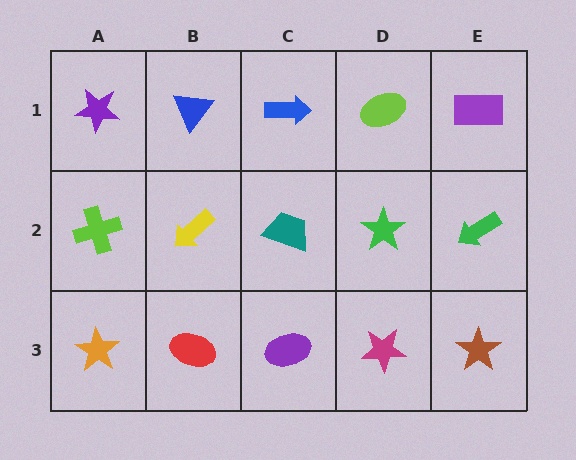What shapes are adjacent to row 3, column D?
A green star (row 2, column D), a purple ellipse (row 3, column C), a brown star (row 3, column E).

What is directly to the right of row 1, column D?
A purple rectangle.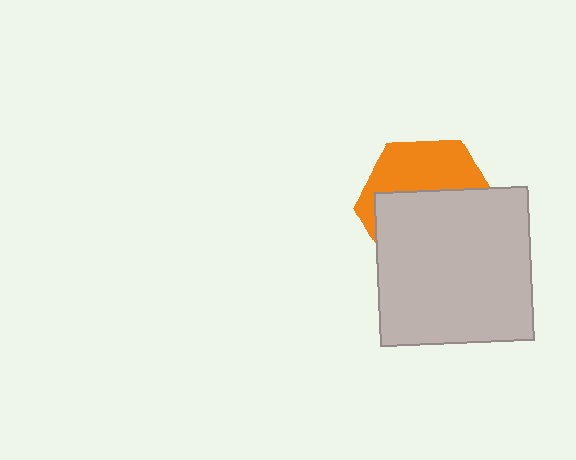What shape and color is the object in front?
The object in front is a light gray square.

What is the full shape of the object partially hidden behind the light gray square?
The partially hidden object is an orange hexagon.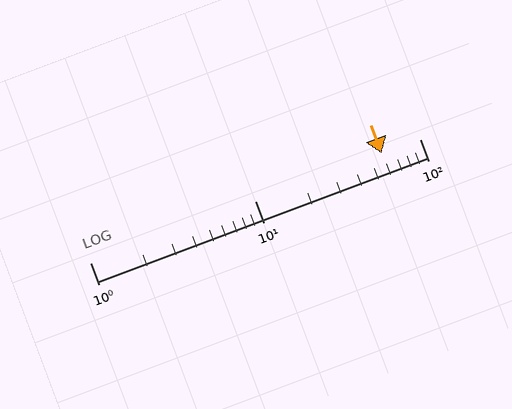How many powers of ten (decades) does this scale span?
The scale spans 2 decades, from 1 to 100.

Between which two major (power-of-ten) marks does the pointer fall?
The pointer is between 10 and 100.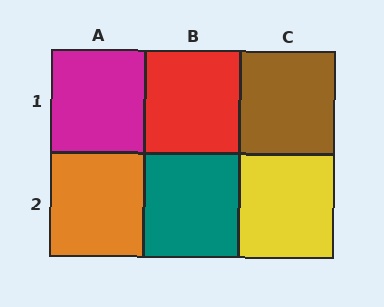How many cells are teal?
1 cell is teal.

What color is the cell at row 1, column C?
Brown.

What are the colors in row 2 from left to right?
Orange, teal, yellow.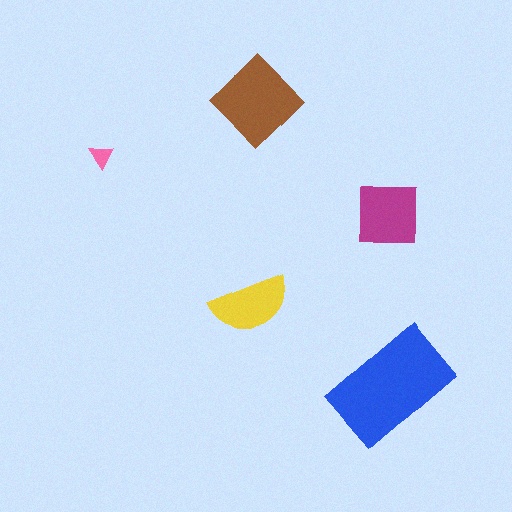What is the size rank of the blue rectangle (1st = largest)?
1st.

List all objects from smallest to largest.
The pink triangle, the yellow semicircle, the magenta square, the brown diamond, the blue rectangle.